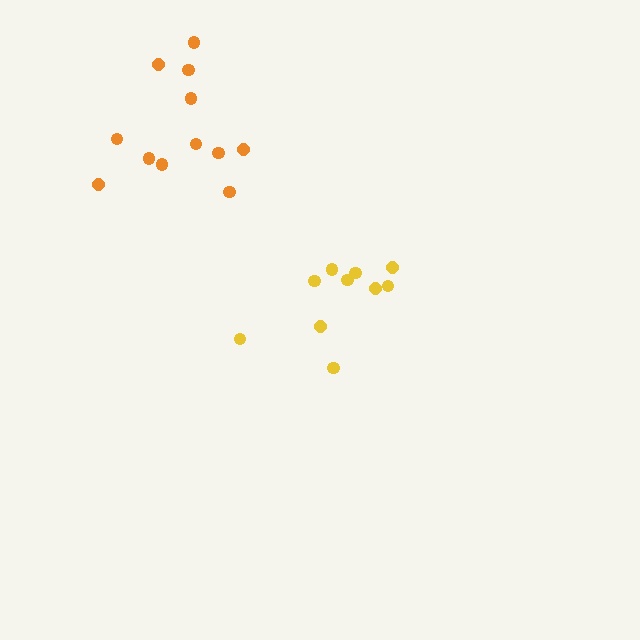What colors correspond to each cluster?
The clusters are colored: yellow, orange.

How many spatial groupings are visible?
There are 2 spatial groupings.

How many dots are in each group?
Group 1: 10 dots, Group 2: 12 dots (22 total).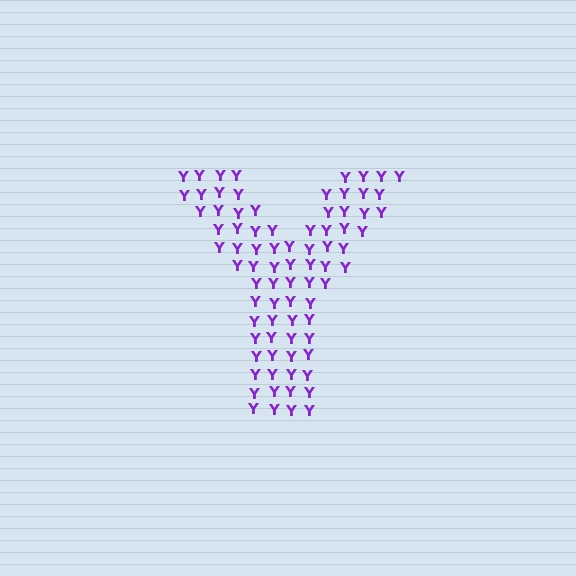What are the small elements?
The small elements are letter Y's.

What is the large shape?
The large shape is the letter Y.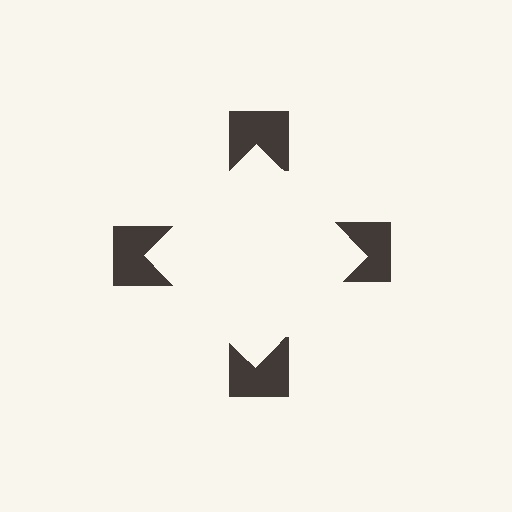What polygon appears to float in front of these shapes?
An illusory square — its edges are inferred from the aligned wedge cuts in the notched squares, not physically drawn.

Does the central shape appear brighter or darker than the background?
It typically appears slightly brighter than the background, even though no actual brightness change is drawn.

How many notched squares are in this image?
There are 4 — one at each vertex of the illusory square.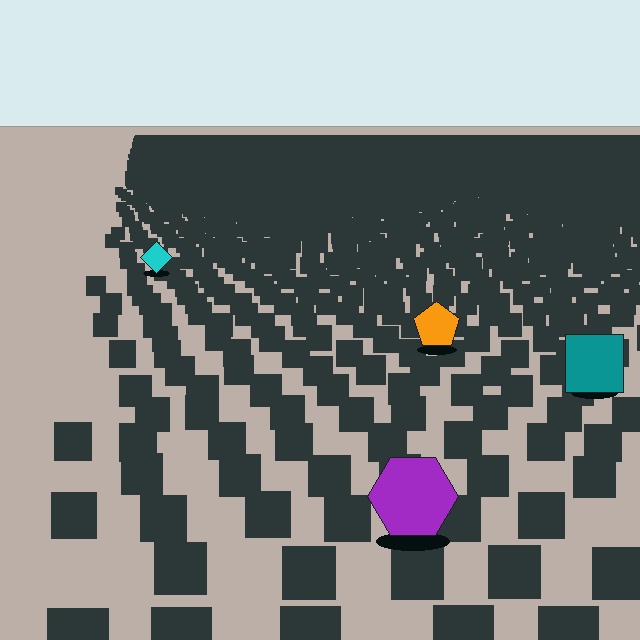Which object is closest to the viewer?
The purple hexagon is closest. The texture marks near it are larger and more spread out.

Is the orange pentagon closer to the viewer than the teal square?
No. The teal square is closer — you can tell from the texture gradient: the ground texture is coarser near it.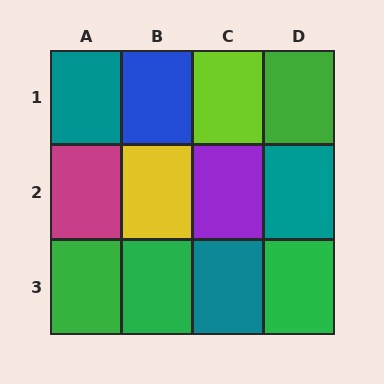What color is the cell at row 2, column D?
Teal.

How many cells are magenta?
1 cell is magenta.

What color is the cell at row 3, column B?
Green.